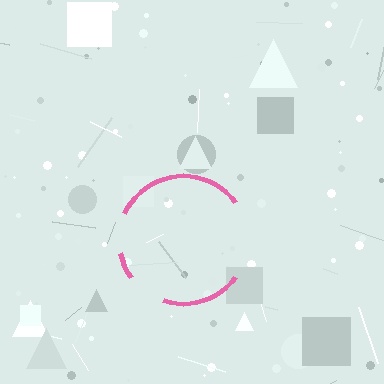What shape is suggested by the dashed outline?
The dashed outline suggests a circle.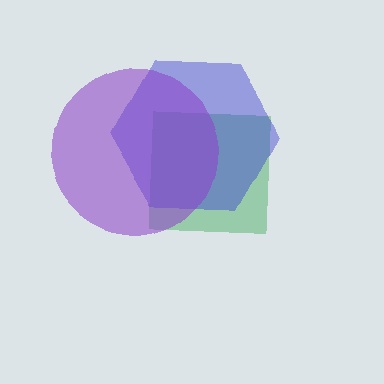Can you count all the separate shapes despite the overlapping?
Yes, there are 3 separate shapes.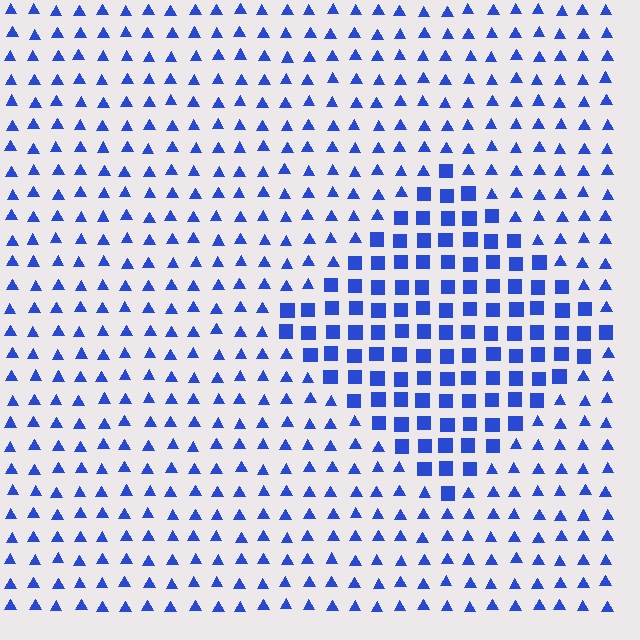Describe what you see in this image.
The image is filled with small blue elements arranged in a uniform grid. A diamond-shaped region contains squares, while the surrounding area contains triangles. The boundary is defined purely by the change in element shape.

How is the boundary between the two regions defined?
The boundary is defined by a change in element shape: squares inside vs. triangles outside. All elements share the same color and spacing.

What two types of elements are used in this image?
The image uses squares inside the diamond region and triangles outside it.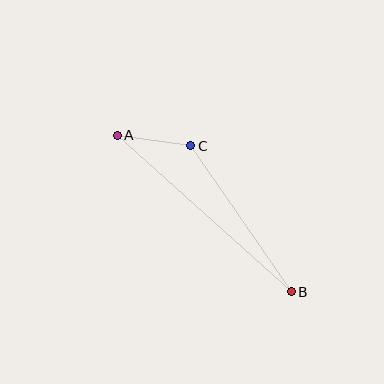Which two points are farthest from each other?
Points A and B are farthest from each other.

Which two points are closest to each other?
Points A and C are closest to each other.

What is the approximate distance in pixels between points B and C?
The distance between B and C is approximately 177 pixels.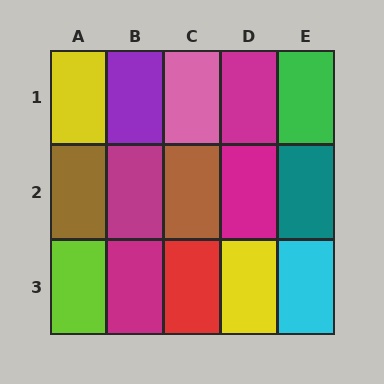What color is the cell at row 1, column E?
Green.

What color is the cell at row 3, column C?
Red.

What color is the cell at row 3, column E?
Cyan.